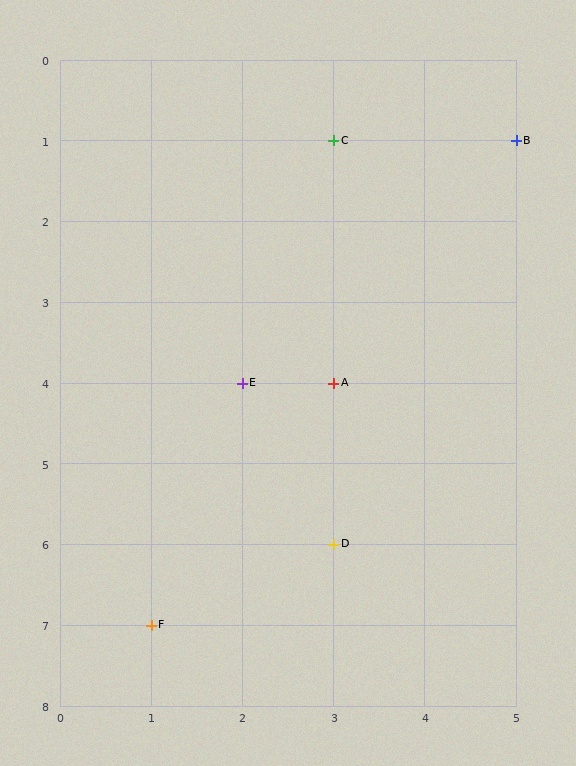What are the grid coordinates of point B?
Point B is at grid coordinates (5, 1).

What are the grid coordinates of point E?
Point E is at grid coordinates (2, 4).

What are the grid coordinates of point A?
Point A is at grid coordinates (3, 4).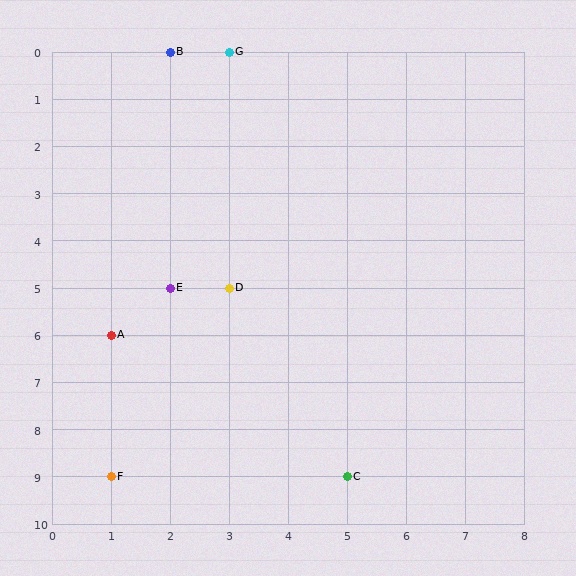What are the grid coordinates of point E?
Point E is at grid coordinates (2, 5).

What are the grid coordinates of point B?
Point B is at grid coordinates (2, 0).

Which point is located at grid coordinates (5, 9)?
Point C is at (5, 9).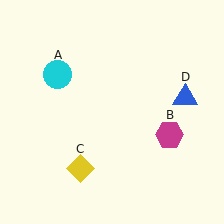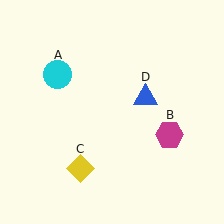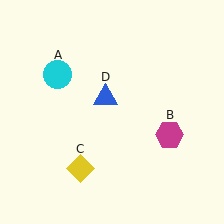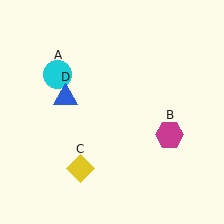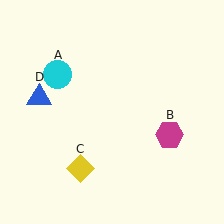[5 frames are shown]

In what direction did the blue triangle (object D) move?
The blue triangle (object D) moved left.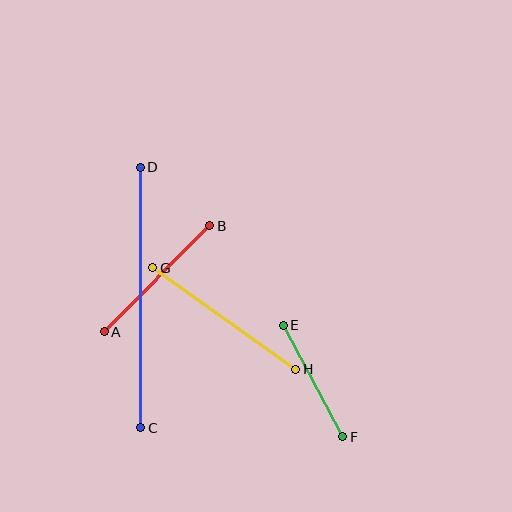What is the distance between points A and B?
The distance is approximately 149 pixels.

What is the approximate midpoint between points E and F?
The midpoint is at approximately (313, 381) pixels.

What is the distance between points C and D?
The distance is approximately 261 pixels.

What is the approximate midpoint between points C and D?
The midpoint is at approximately (140, 298) pixels.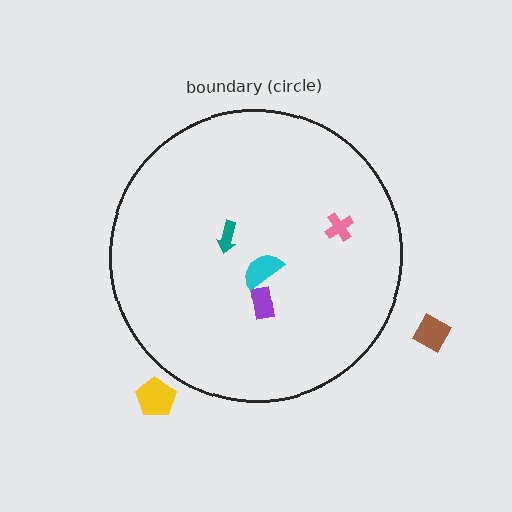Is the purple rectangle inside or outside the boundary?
Inside.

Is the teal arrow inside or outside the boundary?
Inside.